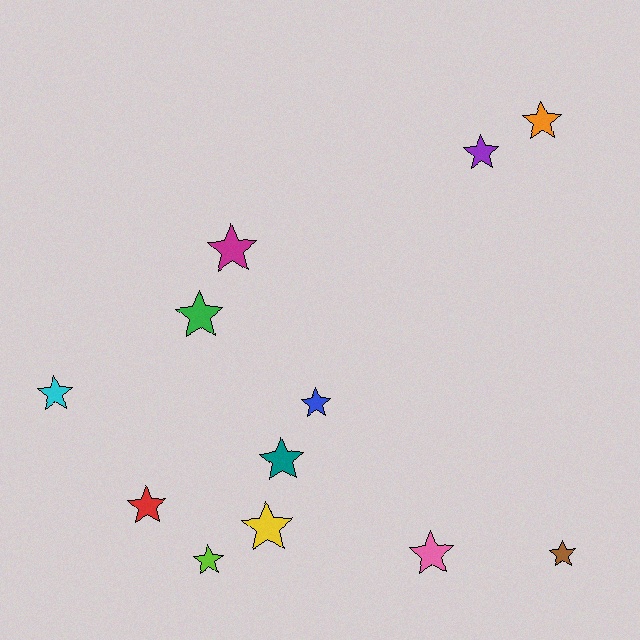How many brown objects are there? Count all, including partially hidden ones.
There is 1 brown object.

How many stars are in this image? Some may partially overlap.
There are 12 stars.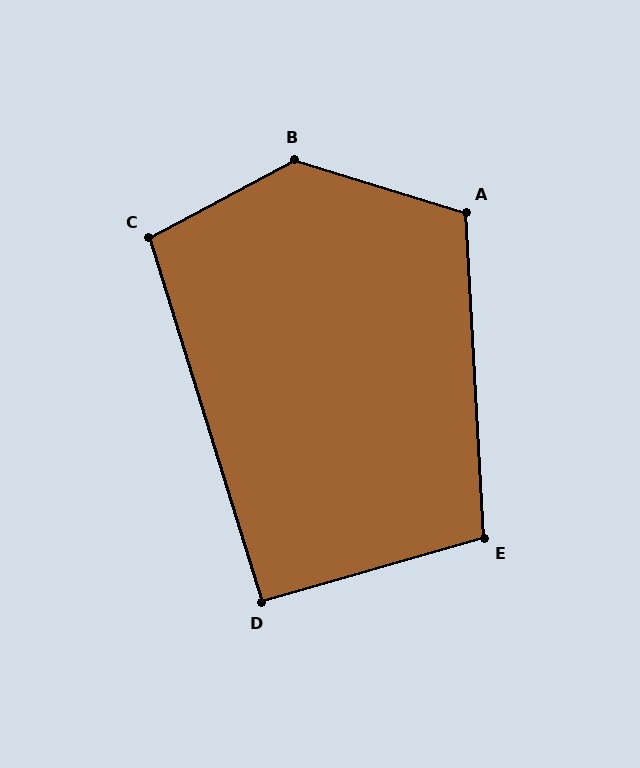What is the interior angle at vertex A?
Approximately 110 degrees (obtuse).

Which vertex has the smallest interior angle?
D, at approximately 91 degrees.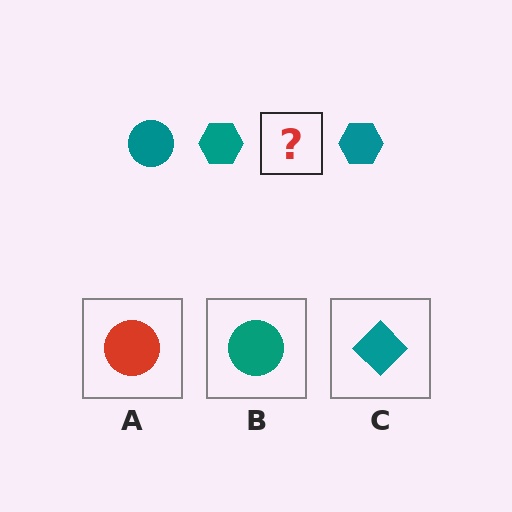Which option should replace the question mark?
Option B.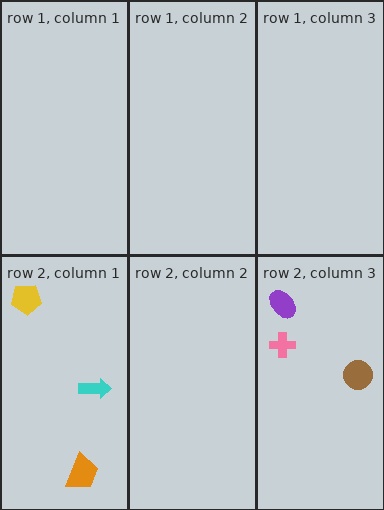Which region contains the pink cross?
The row 2, column 3 region.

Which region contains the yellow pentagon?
The row 2, column 1 region.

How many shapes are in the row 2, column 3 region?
3.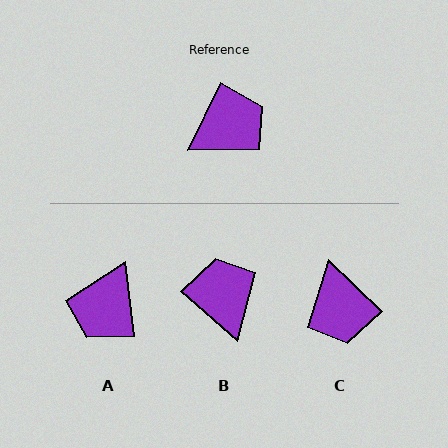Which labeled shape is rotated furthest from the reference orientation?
A, about 148 degrees away.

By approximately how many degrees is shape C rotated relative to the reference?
Approximately 108 degrees clockwise.